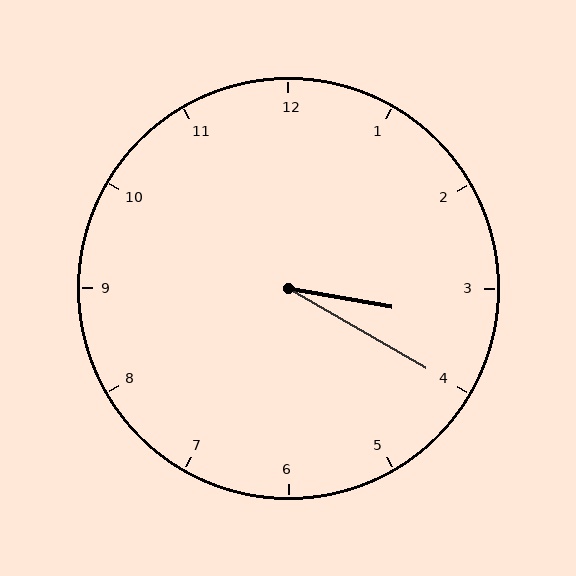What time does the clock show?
3:20.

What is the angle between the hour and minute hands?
Approximately 20 degrees.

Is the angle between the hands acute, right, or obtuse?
It is acute.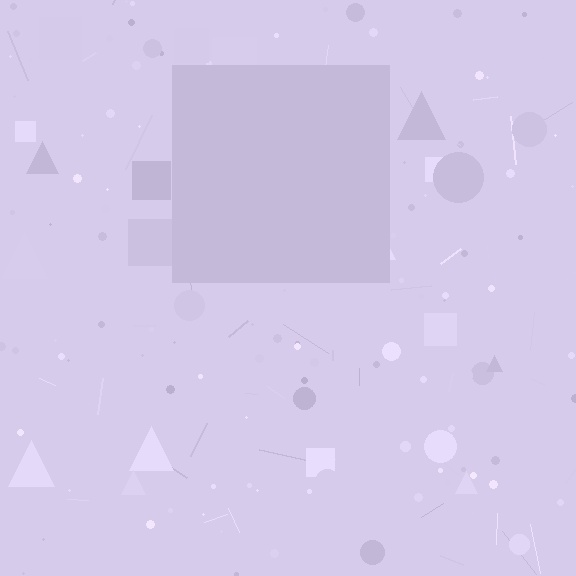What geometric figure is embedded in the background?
A square is embedded in the background.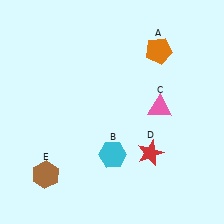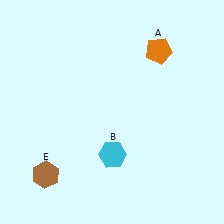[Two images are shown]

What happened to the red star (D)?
The red star (D) was removed in Image 2. It was in the bottom-right area of Image 1.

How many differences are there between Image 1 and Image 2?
There are 2 differences between the two images.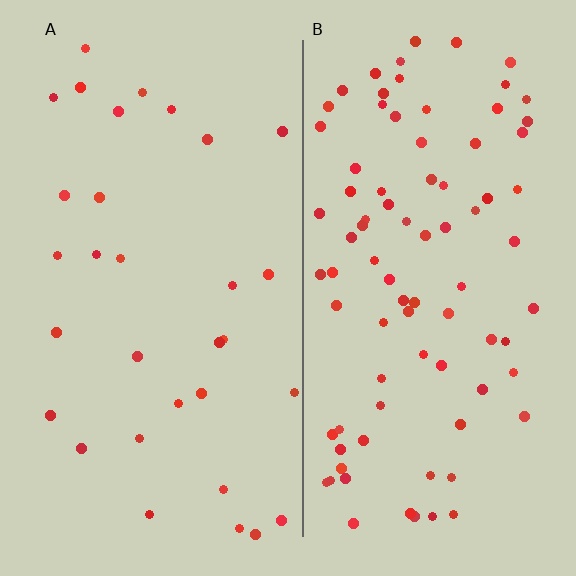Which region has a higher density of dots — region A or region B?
B (the right).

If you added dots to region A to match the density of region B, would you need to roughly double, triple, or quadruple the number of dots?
Approximately triple.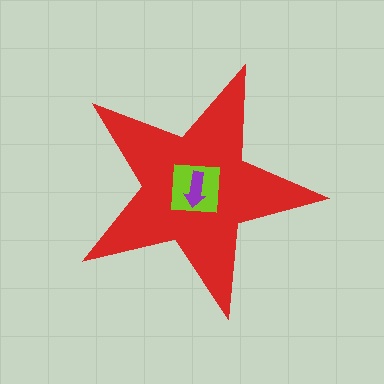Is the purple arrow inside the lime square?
Yes.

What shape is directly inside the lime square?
The purple arrow.